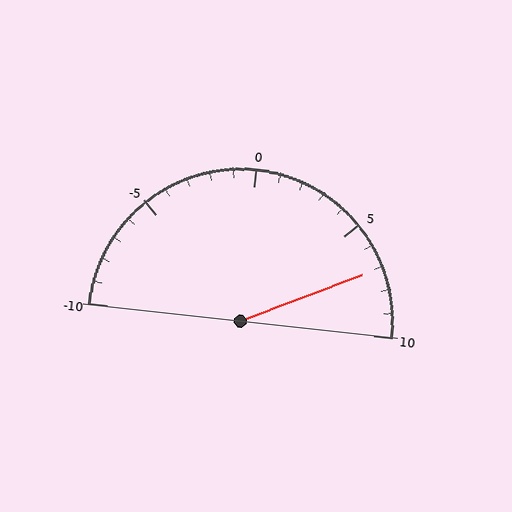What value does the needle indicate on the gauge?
The needle indicates approximately 7.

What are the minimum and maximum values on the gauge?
The gauge ranges from -10 to 10.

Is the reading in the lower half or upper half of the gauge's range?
The reading is in the upper half of the range (-10 to 10).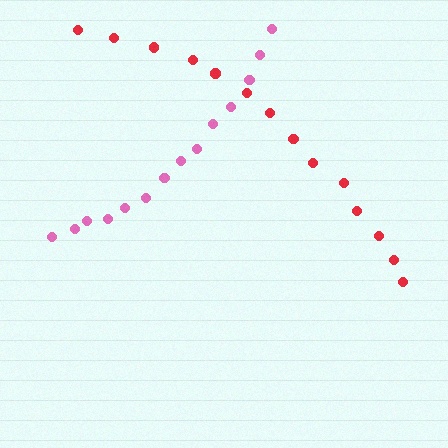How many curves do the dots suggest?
There are 2 distinct paths.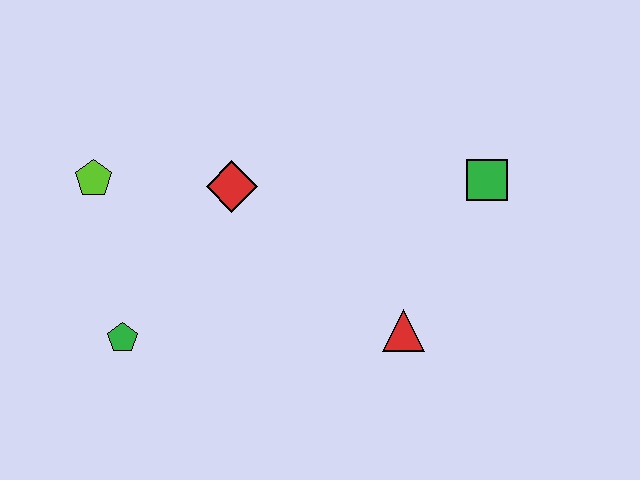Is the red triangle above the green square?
No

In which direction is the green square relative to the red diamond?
The green square is to the right of the red diamond.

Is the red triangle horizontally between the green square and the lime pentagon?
Yes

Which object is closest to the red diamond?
The lime pentagon is closest to the red diamond.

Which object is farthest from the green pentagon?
The green square is farthest from the green pentagon.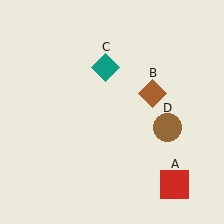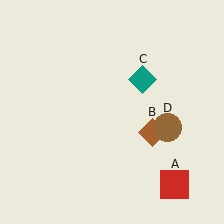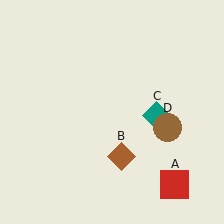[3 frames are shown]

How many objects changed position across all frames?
2 objects changed position: brown diamond (object B), teal diamond (object C).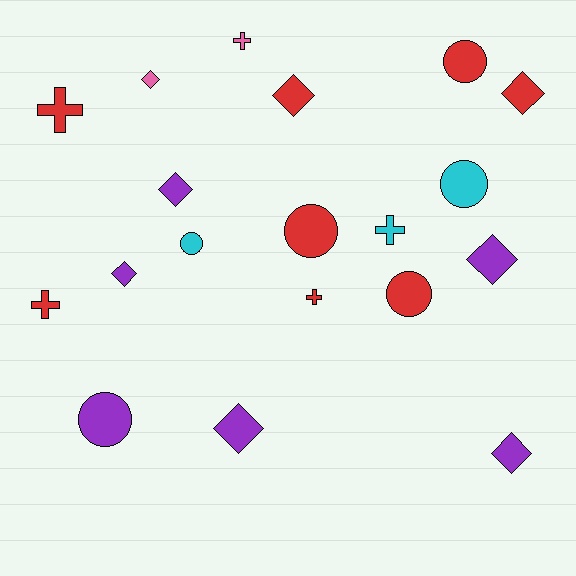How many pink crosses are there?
There is 1 pink cross.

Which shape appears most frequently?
Diamond, with 8 objects.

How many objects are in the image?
There are 19 objects.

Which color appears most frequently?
Red, with 8 objects.